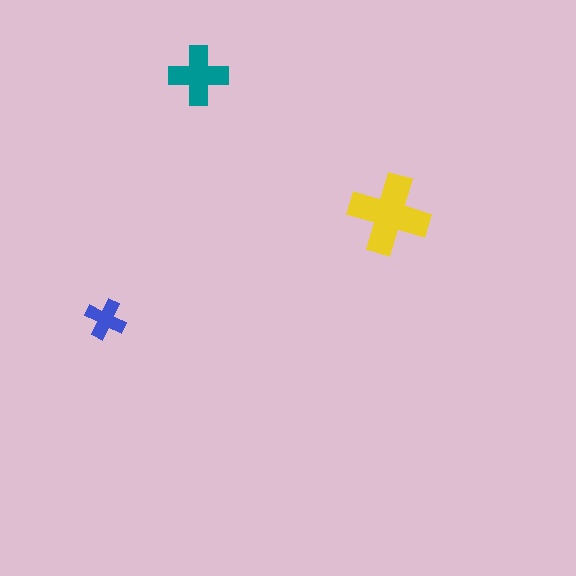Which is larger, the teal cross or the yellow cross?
The yellow one.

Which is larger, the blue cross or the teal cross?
The teal one.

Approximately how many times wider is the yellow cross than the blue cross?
About 2 times wider.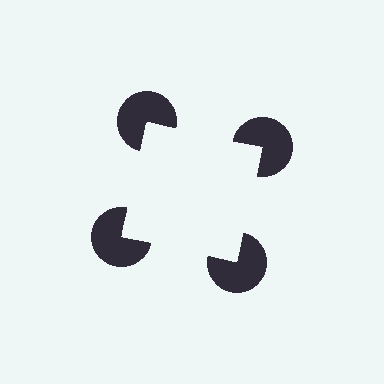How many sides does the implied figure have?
4 sides.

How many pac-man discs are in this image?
There are 4 — one at each vertex of the illusory square.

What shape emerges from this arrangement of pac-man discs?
An illusory square — its edges are inferred from the aligned wedge cuts in the pac-man discs, not physically drawn.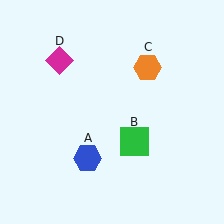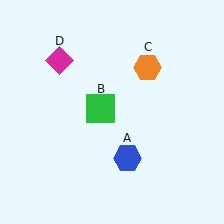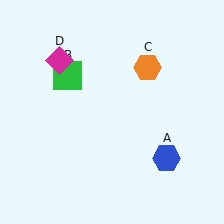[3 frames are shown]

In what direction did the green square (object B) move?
The green square (object B) moved up and to the left.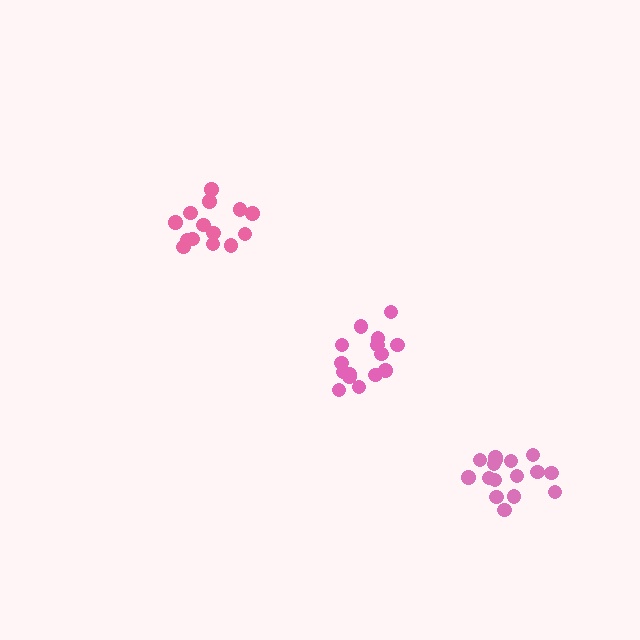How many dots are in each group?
Group 1: 15 dots, Group 2: 14 dots, Group 3: 16 dots (45 total).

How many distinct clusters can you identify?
There are 3 distinct clusters.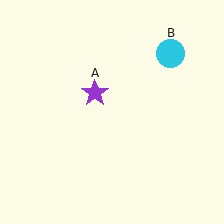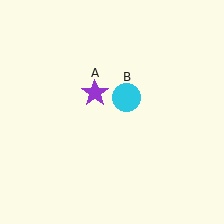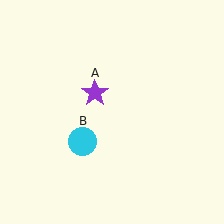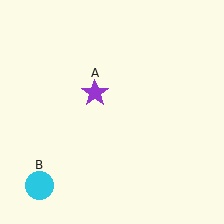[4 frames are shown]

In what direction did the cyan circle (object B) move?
The cyan circle (object B) moved down and to the left.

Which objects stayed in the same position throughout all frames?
Purple star (object A) remained stationary.